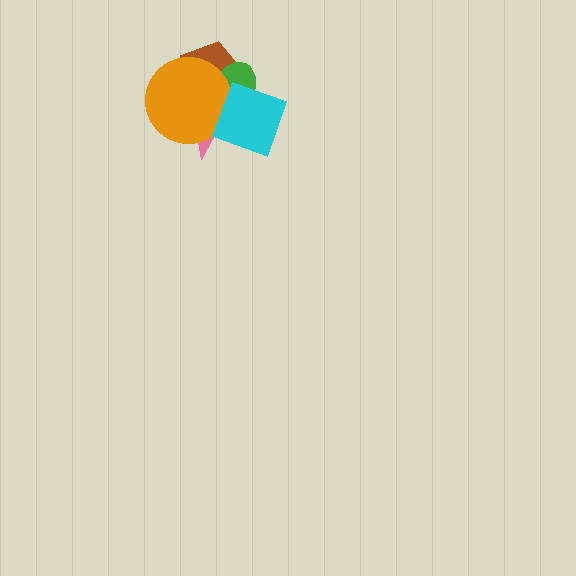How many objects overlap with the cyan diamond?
4 objects overlap with the cyan diamond.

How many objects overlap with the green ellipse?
4 objects overlap with the green ellipse.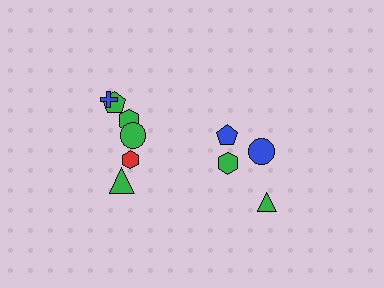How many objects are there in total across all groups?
There are 10 objects.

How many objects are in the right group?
There are 4 objects.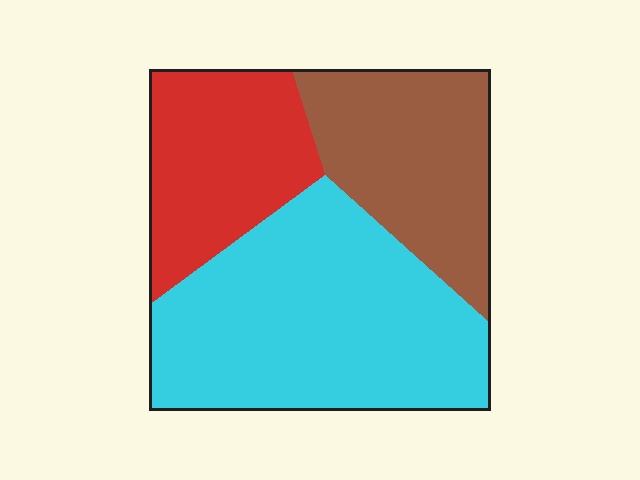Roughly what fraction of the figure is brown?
Brown takes up between a sixth and a third of the figure.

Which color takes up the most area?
Cyan, at roughly 50%.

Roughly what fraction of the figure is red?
Red takes up about one quarter (1/4) of the figure.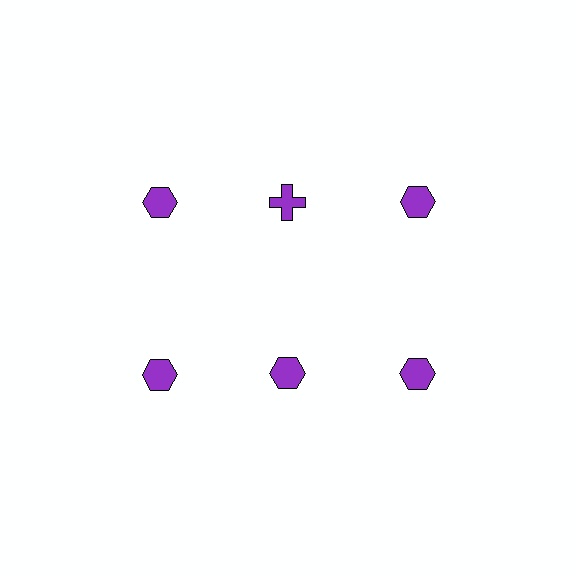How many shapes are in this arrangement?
There are 6 shapes arranged in a grid pattern.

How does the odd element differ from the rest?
It has a different shape: cross instead of hexagon.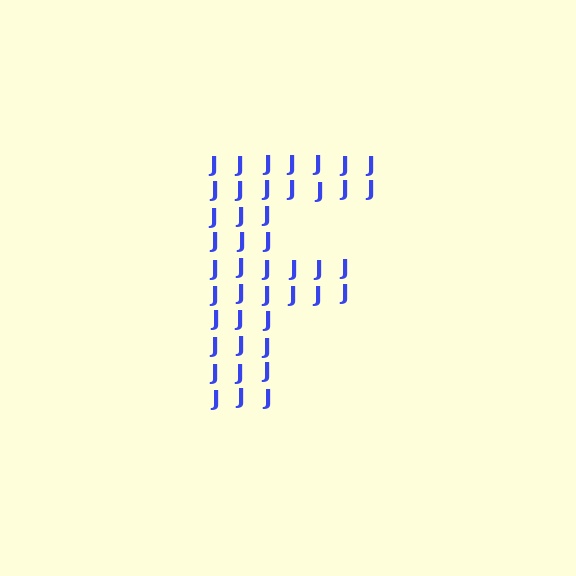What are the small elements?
The small elements are letter J's.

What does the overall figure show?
The overall figure shows the letter F.